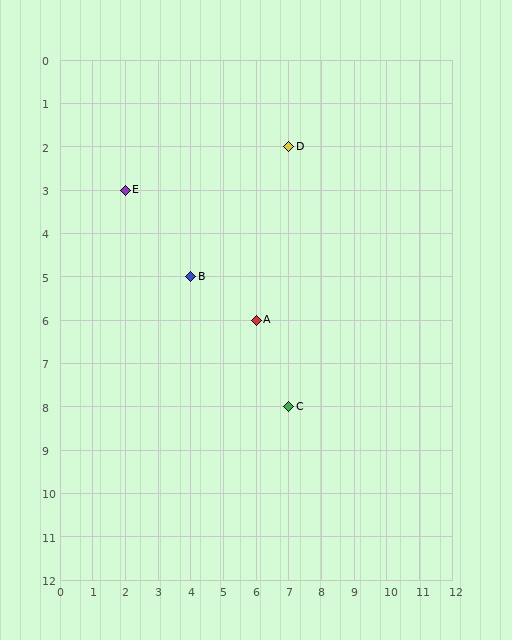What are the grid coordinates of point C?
Point C is at grid coordinates (7, 8).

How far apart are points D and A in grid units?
Points D and A are 1 column and 4 rows apart (about 4.1 grid units diagonally).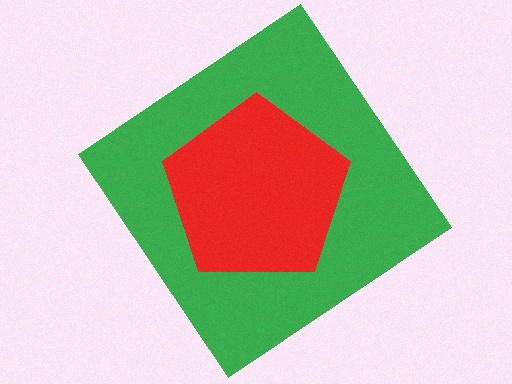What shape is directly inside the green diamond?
The red pentagon.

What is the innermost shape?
The red pentagon.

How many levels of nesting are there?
2.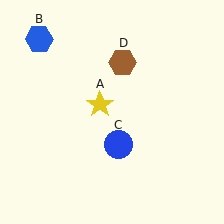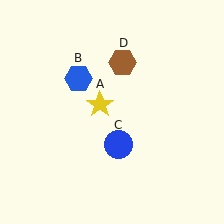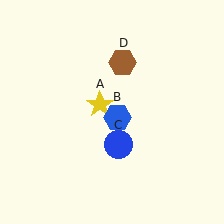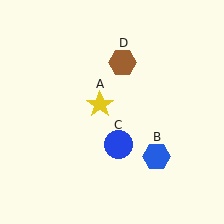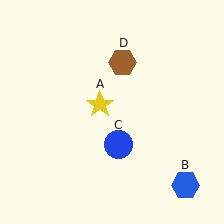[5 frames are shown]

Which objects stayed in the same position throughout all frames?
Yellow star (object A) and blue circle (object C) and brown hexagon (object D) remained stationary.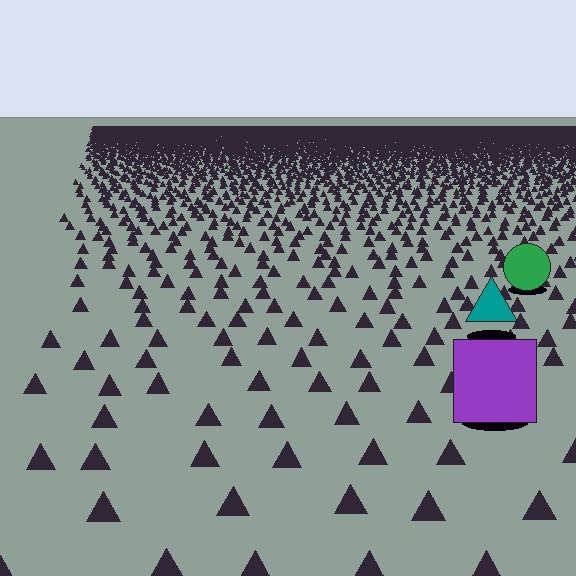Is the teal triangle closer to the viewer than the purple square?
No. The purple square is closer — you can tell from the texture gradient: the ground texture is coarser near it.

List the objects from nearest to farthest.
From nearest to farthest: the purple square, the teal triangle, the green circle.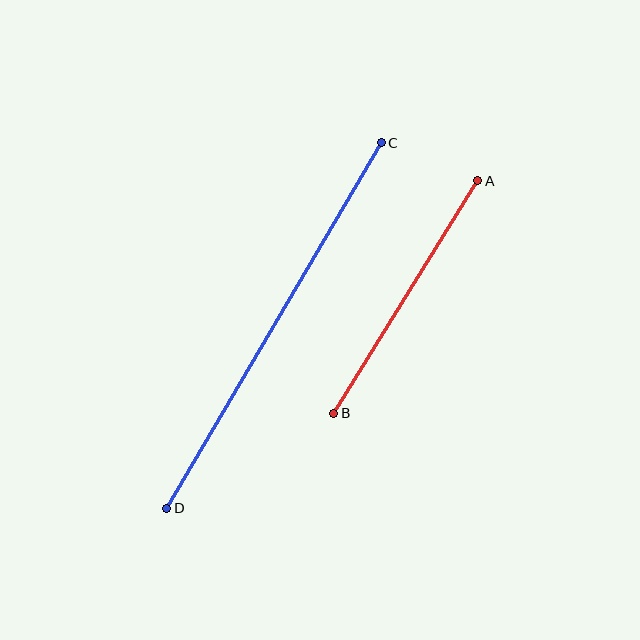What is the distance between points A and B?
The distance is approximately 274 pixels.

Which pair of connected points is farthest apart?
Points C and D are farthest apart.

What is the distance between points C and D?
The distance is approximately 424 pixels.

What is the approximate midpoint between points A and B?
The midpoint is at approximately (406, 297) pixels.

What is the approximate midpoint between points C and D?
The midpoint is at approximately (274, 325) pixels.